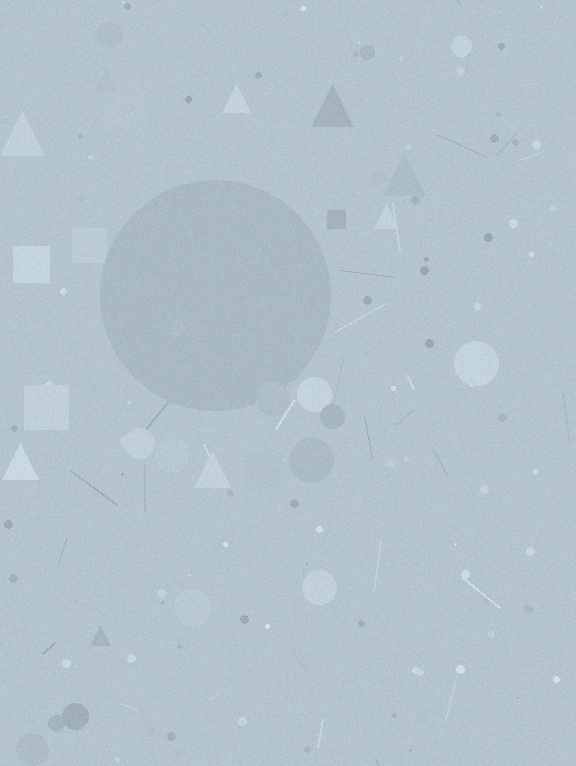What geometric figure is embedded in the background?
A circle is embedded in the background.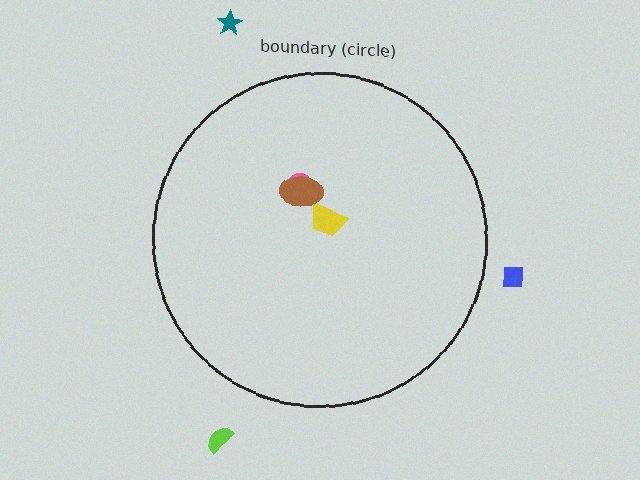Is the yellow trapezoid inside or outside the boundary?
Inside.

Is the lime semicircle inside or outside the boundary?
Outside.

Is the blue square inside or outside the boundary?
Outside.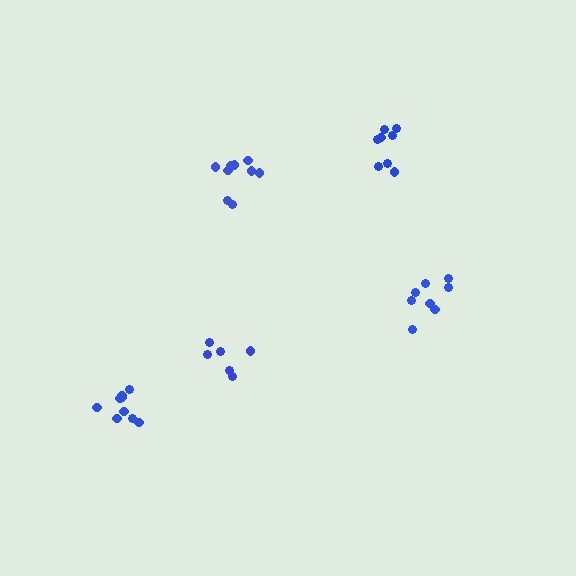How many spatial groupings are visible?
There are 5 spatial groupings.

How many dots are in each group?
Group 1: 6 dots, Group 2: 8 dots, Group 3: 9 dots, Group 4: 9 dots, Group 5: 8 dots (40 total).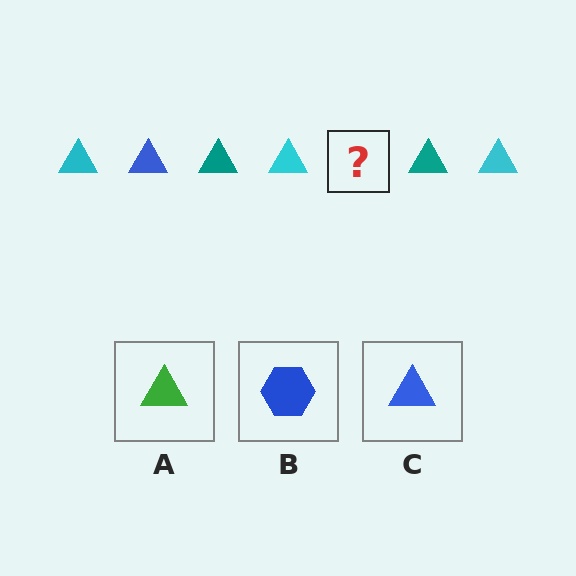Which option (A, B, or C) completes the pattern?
C.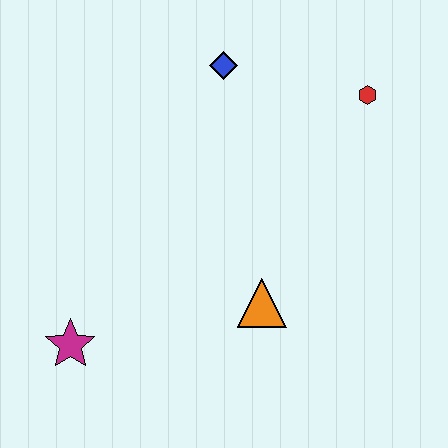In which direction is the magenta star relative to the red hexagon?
The magenta star is to the left of the red hexagon.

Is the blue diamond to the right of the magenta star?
Yes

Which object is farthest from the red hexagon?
The magenta star is farthest from the red hexagon.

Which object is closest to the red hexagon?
The blue diamond is closest to the red hexagon.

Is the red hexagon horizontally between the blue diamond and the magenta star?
No